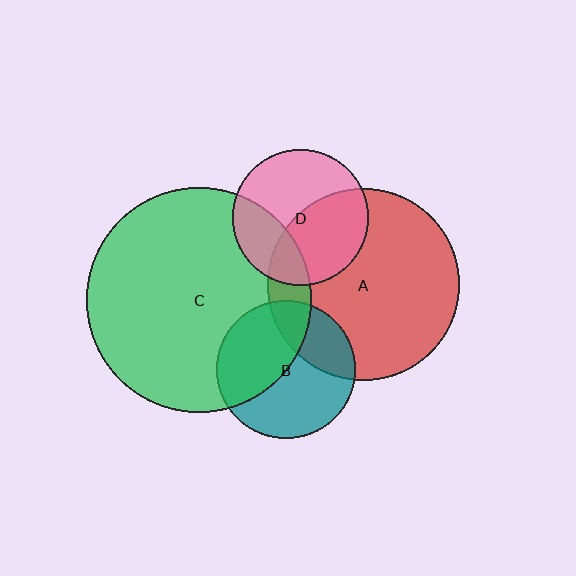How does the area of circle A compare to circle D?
Approximately 2.0 times.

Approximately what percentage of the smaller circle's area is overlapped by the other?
Approximately 15%.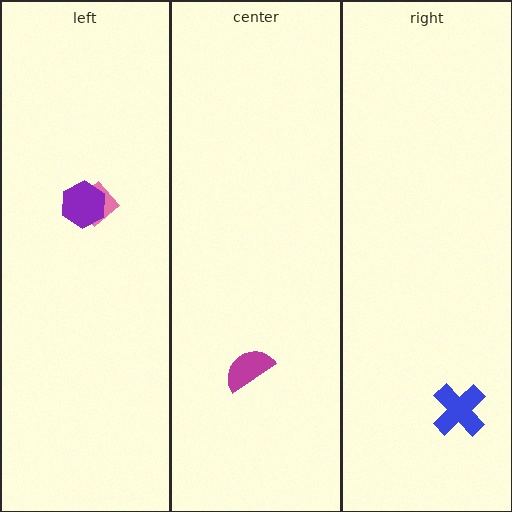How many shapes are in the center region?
1.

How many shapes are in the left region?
2.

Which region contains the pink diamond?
The left region.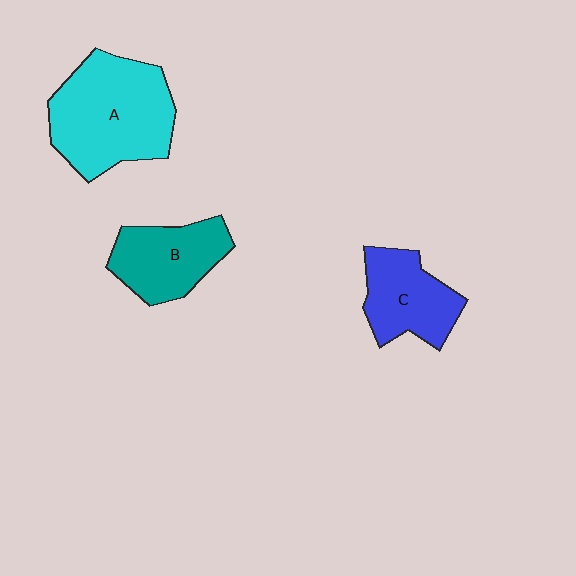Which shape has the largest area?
Shape A (cyan).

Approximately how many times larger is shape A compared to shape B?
Approximately 1.6 times.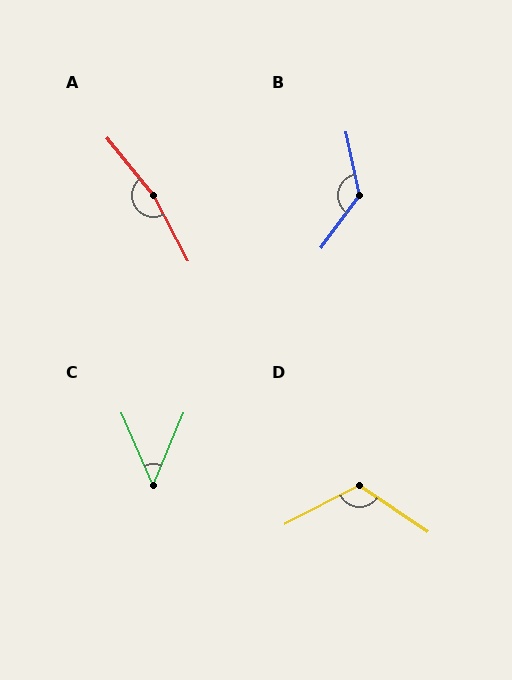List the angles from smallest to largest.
C (46°), D (119°), B (132°), A (168°).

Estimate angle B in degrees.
Approximately 132 degrees.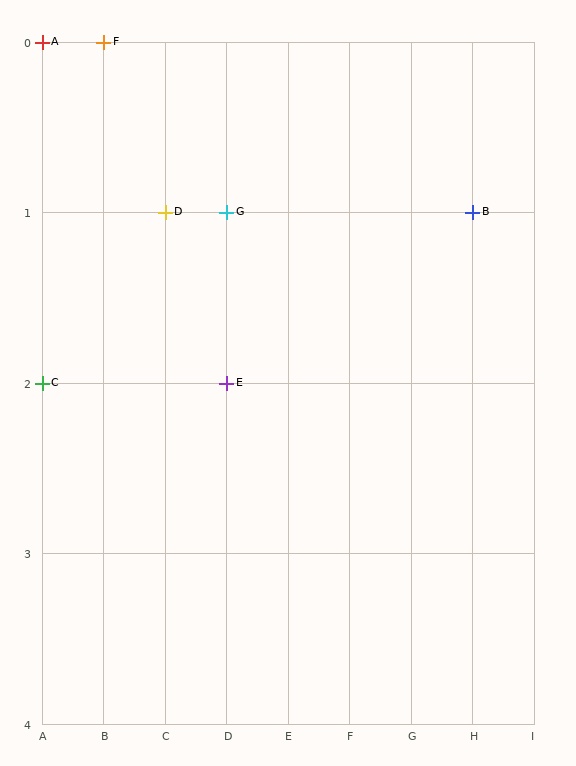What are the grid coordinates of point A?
Point A is at grid coordinates (A, 0).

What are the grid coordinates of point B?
Point B is at grid coordinates (H, 1).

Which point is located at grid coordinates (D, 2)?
Point E is at (D, 2).